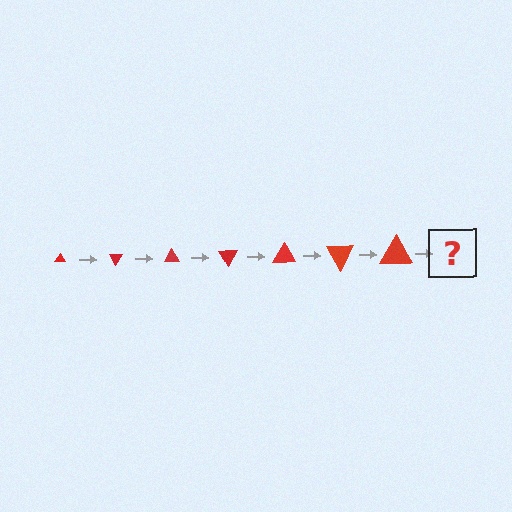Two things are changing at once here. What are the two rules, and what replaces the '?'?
The two rules are that the triangle grows larger each step and it rotates 60 degrees each step. The '?' should be a triangle, larger than the previous one and rotated 420 degrees from the start.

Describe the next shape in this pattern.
It should be a triangle, larger than the previous one and rotated 420 degrees from the start.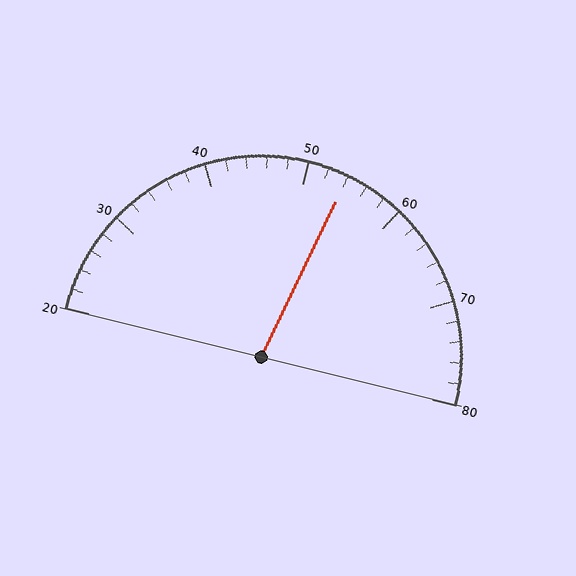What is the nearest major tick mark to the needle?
The nearest major tick mark is 50.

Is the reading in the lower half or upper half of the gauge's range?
The reading is in the upper half of the range (20 to 80).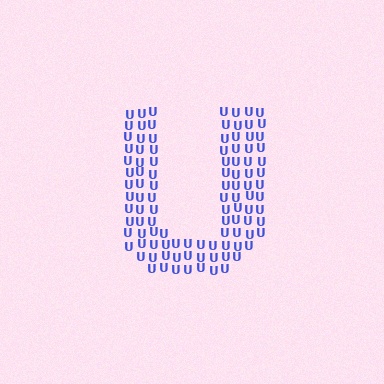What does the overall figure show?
The overall figure shows the letter U.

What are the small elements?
The small elements are letter U's.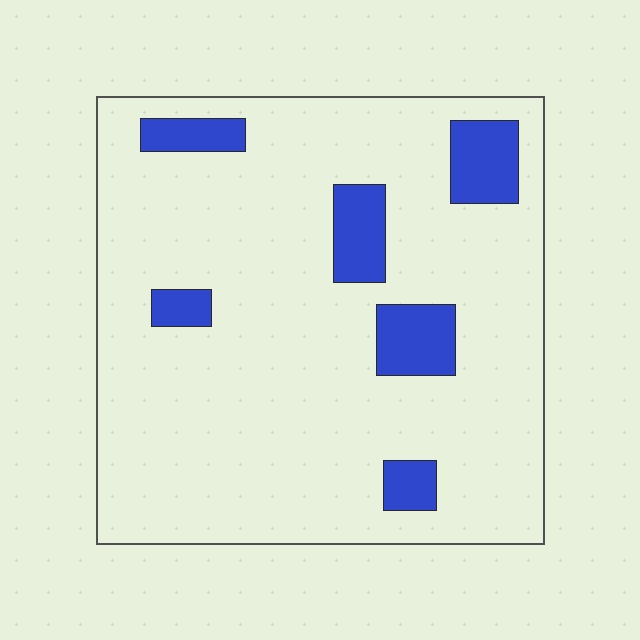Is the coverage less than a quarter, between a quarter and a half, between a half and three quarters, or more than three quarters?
Less than a quarter.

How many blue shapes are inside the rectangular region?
6.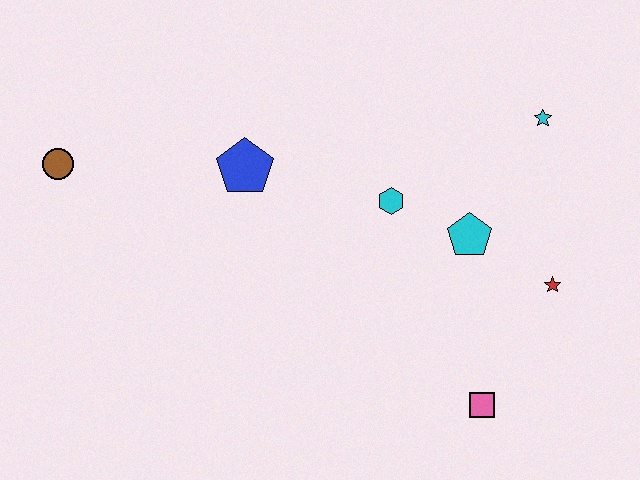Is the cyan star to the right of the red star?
No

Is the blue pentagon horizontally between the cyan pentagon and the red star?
No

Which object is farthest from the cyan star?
The brown circle is farthest from the cyan star.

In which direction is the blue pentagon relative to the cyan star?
The blue pentagon is to the left of the cyan star.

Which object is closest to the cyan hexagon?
The cyan pentagon is closest to the cyan hexagon.